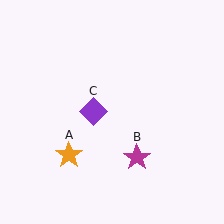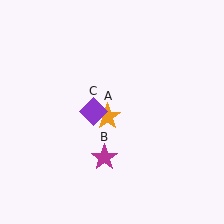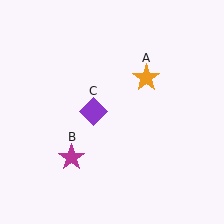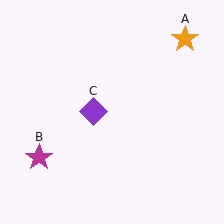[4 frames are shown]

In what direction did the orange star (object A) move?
The orange star (object A) moved up and to the right.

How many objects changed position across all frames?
2 objects changed position: orange star (object A), magenta star (object B).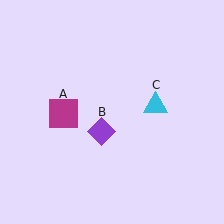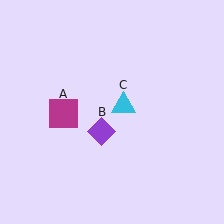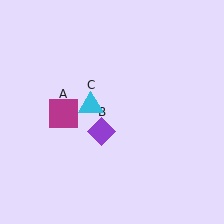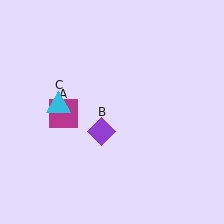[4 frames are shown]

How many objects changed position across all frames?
1 object changed position: cyan triangle (object C).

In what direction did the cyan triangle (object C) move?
The cyan triangle (object C) moved left.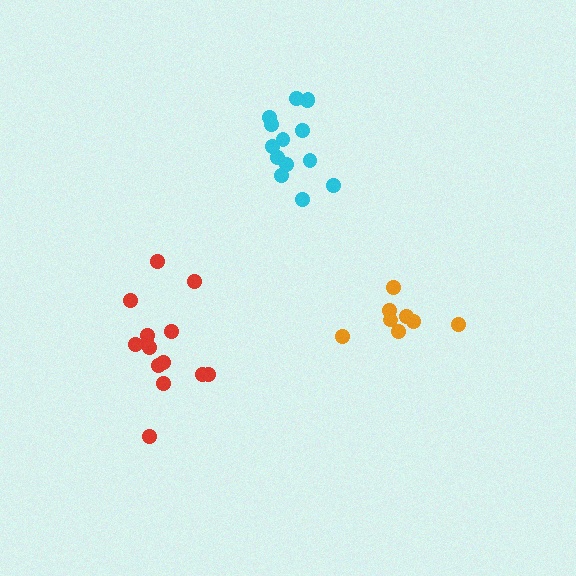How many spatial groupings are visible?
There are 3 spatial groupings.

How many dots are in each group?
Group 1: 14 dots, Group 2: 8 dots, Group 3: 14 dots (36 total).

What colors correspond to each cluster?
The clusters are colored: red, orange, cyan.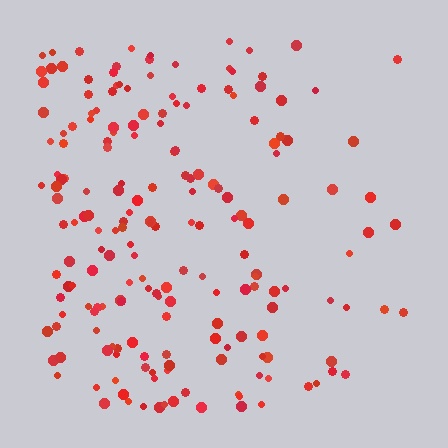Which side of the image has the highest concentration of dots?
The left.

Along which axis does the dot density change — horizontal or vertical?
Horizontal.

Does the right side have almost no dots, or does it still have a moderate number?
Still a moderate number, just noticeably fewer than the left.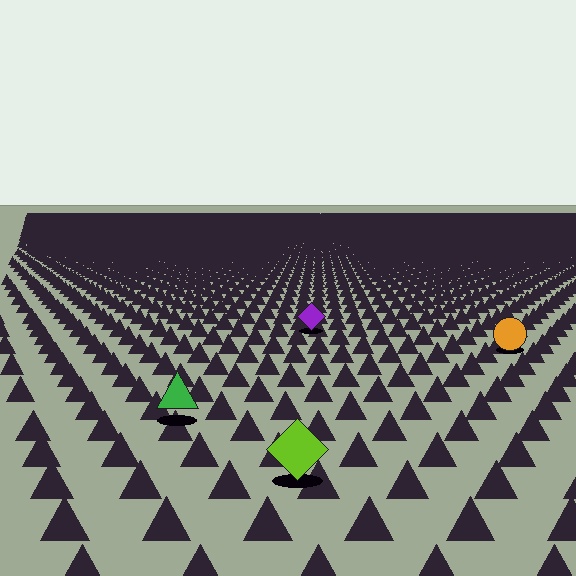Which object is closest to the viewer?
The lime diamond is closest. The texture marks near it are larger and more spread out.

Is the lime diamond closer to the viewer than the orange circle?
Yes. The lime diamond is closer — you can tell from the texture gradient: the ground texture is coarser near it.